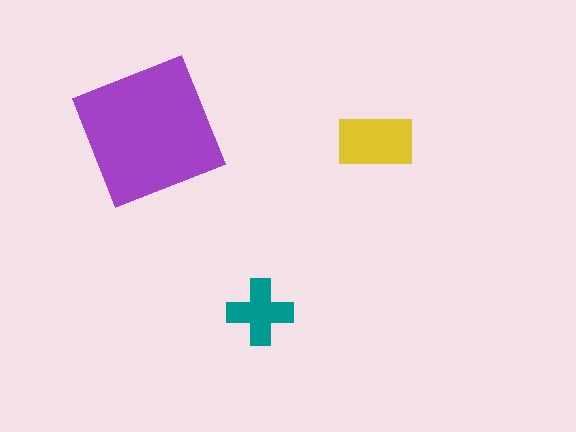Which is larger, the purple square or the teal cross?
The purple square.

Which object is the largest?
The purple square.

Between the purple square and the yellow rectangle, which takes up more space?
The purple square.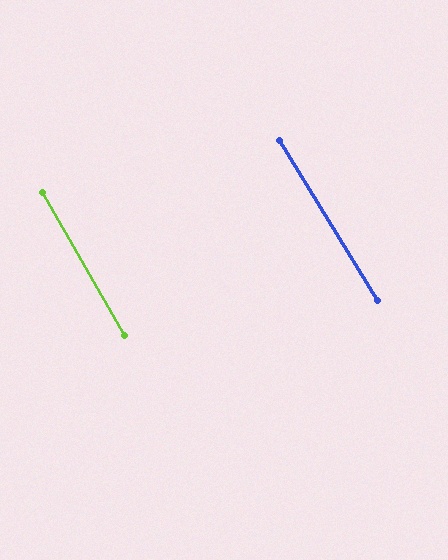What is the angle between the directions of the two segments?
Approximately 2 degrees.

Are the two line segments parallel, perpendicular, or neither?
Parallel — their directions differ by only 1.6°.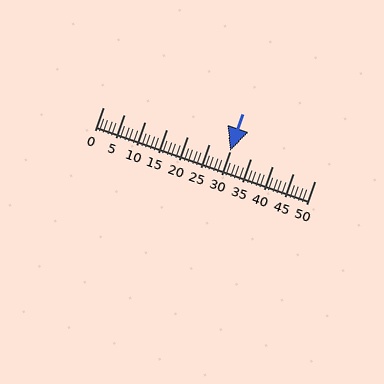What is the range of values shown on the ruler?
The ruler shows values from 0 to 50.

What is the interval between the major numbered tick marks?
The major tick marks are spaced 5 units apart.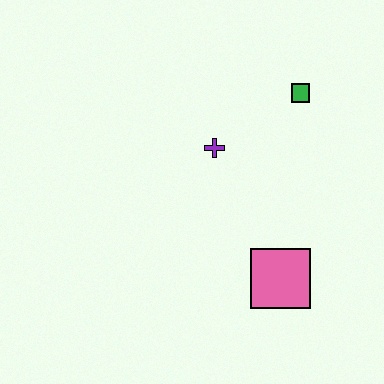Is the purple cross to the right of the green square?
No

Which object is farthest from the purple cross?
The pink square is farthest from the purple cross.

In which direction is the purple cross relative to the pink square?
The purple cross is above the pink square.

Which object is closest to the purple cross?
The green square is closest to the purple cross.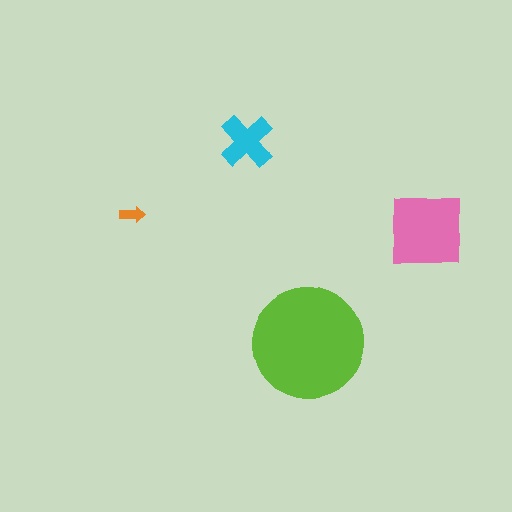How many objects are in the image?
There are 4 objects in the image.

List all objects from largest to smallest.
The lime circle, the pink square, the cyan cross, the orange arrow.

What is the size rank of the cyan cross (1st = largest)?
3rd.